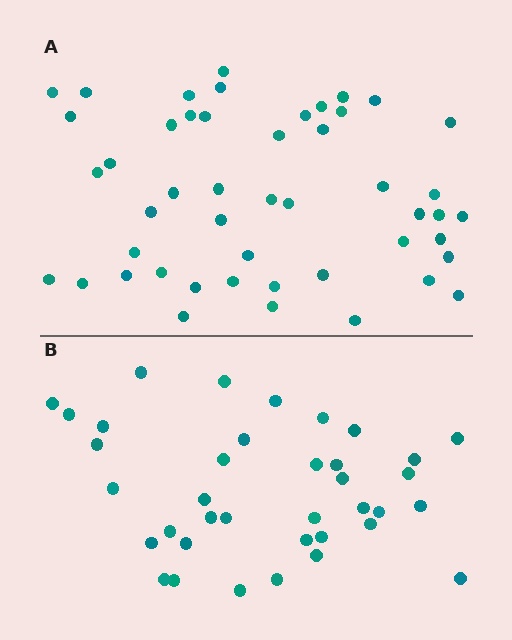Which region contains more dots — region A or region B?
Region A (the top region) has more dots.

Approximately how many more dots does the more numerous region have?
Region A has roughly 12 or so more dots than region B.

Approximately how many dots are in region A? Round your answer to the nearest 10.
About 50 dots. (The exact count is 48, which rounds to 50.)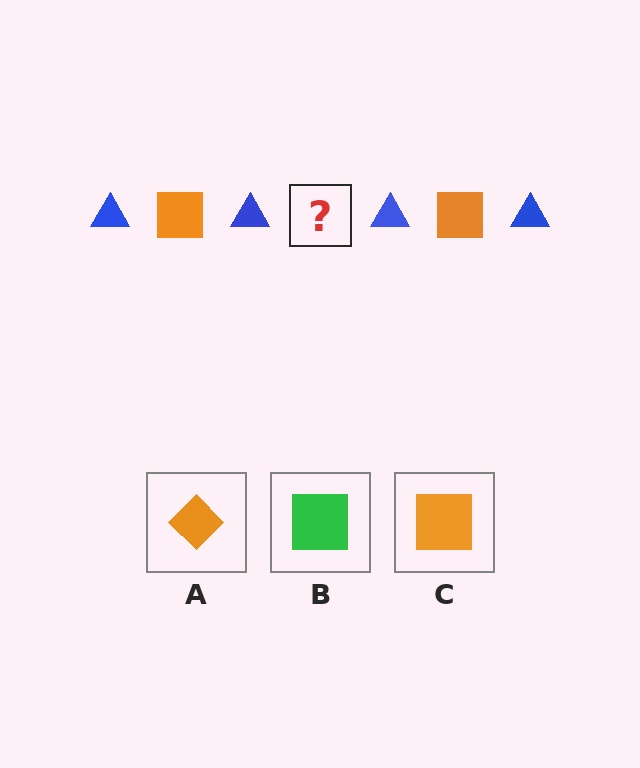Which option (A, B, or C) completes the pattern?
C.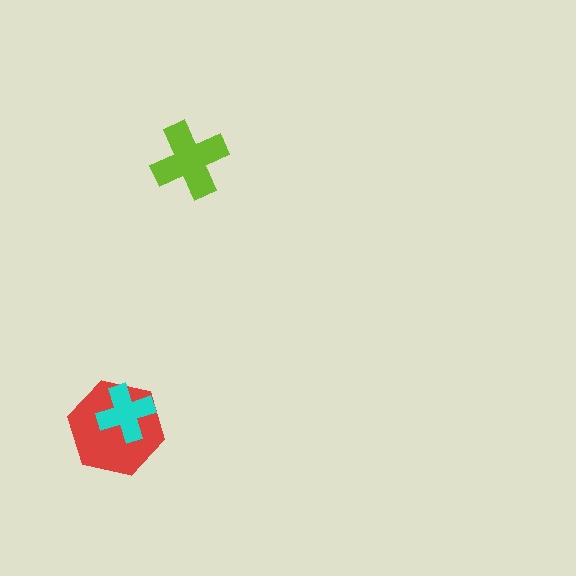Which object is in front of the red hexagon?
The cyan cross is in front of the red hexagon.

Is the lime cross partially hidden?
No, no other shape covers it.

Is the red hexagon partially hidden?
Yes, it is partially covered by another shape.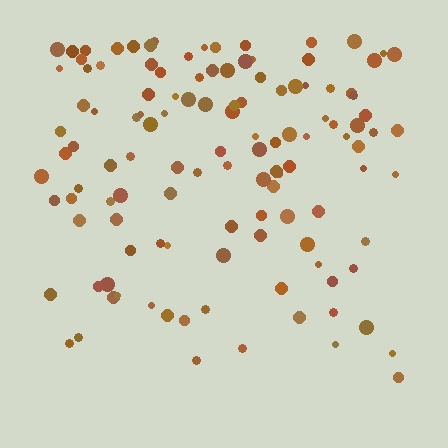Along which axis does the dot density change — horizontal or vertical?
Vertical.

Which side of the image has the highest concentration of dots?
The top.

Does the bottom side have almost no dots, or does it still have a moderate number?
Still a moderate number, just noticeably fewer than the top.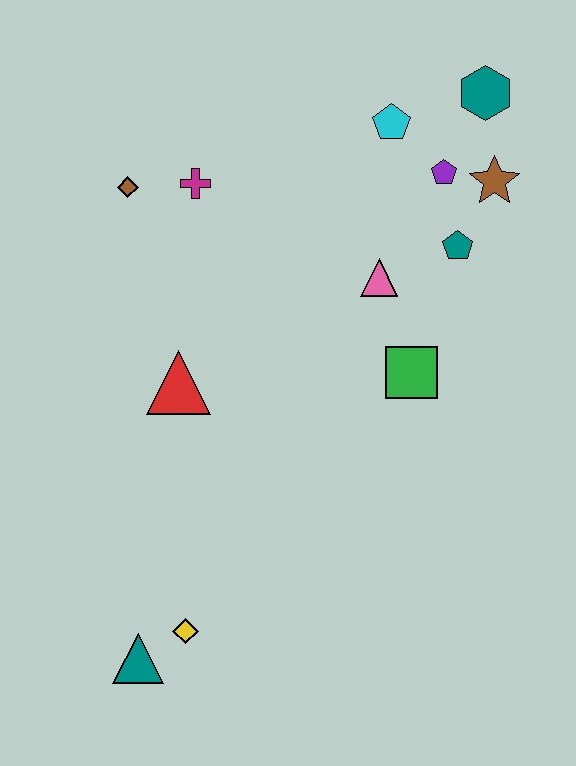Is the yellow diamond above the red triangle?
No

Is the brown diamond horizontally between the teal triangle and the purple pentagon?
No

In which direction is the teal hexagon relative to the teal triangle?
The teal hexagon is above the teal triangle.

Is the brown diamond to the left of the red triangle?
Yes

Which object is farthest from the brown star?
The teal triangle is farthest from the brown star.